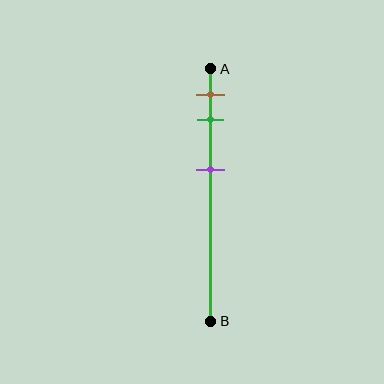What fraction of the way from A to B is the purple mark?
The purple mark is approximately 40% (0.4) of the way from A to B.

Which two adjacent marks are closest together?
The brown and green marks are the closest adjacent pair.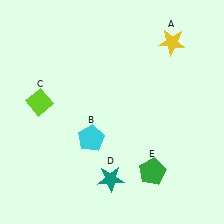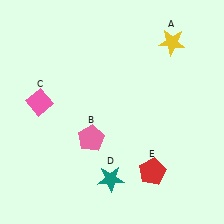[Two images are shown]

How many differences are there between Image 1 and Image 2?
There are 3 differences between the two images.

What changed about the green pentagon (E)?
In Image 1, E is green. In Image 2, it changed to red.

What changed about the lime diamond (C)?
In Image 1, C is lime. In Image 2, it changed to pink.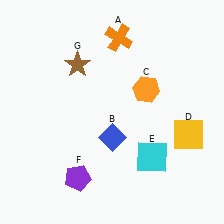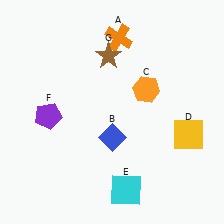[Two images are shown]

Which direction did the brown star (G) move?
The brown star (G) moved right.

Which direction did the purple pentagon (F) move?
The purple pentagon (F) moved up.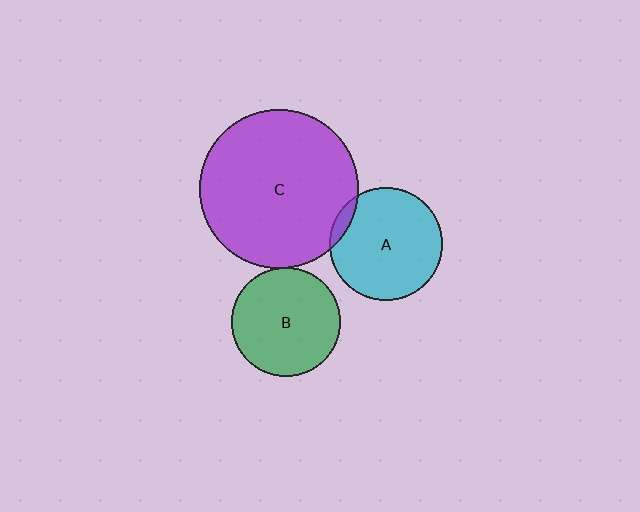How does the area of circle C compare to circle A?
Approximately 2.0 times.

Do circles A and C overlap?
Yes.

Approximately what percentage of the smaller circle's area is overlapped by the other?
Approximately 5%.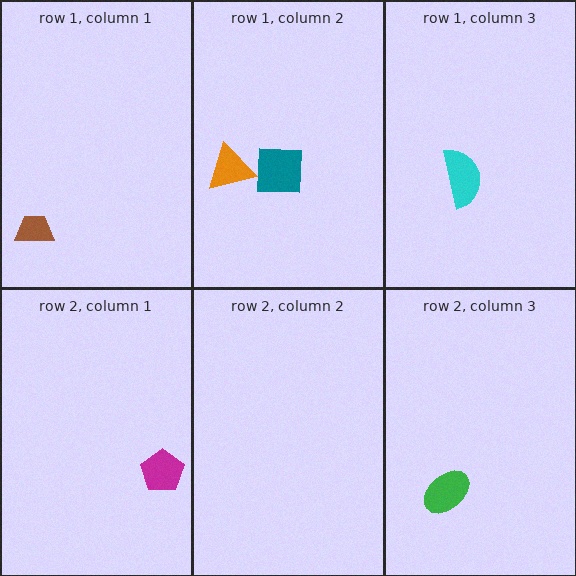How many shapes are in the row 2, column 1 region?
1.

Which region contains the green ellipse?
The row 2, column 3 region.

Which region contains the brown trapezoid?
The row 1, column 1 region.